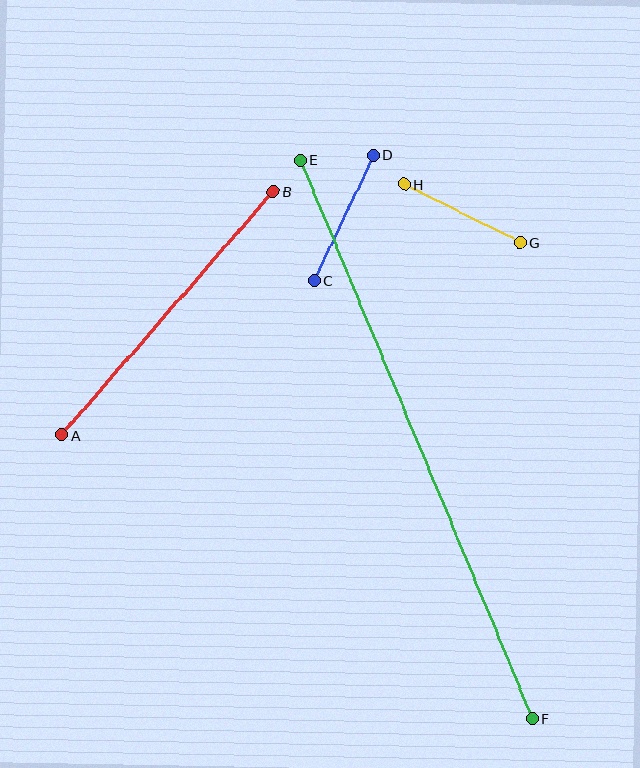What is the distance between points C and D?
The distance is approximately 139 pixels.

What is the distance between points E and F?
The distance is approximately 605 pixels.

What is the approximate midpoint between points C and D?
The midpoint is at approximately (344, 218) pixels.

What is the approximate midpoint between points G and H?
The midpoint is at approximately (462, 213) pixels.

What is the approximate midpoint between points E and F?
The midpoint is at approximately (416, 439) pixels.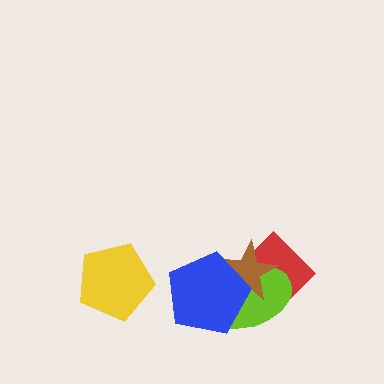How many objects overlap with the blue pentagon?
3 objects overlap with the blue pentagon.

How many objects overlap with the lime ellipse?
3 objects overlap with the lime ellipse.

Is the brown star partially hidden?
Yes, it is partially covered by another shape.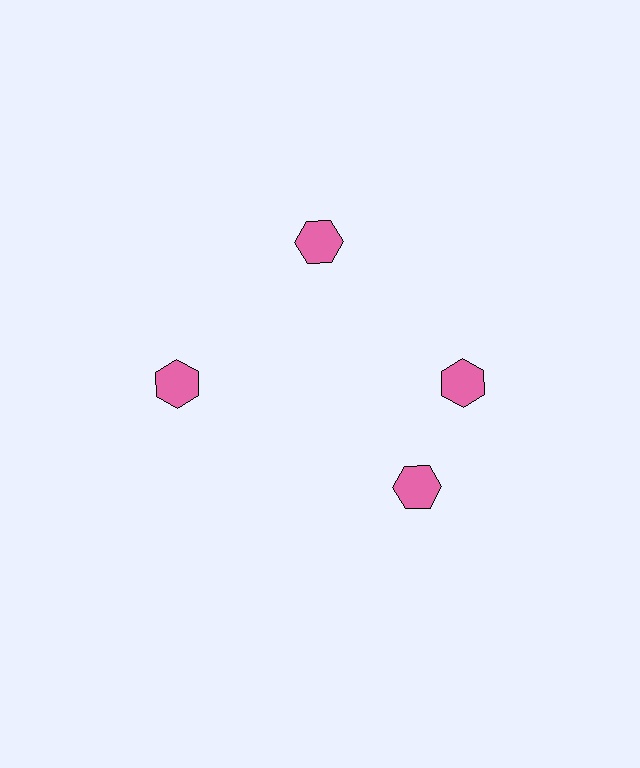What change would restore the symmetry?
The symmetry would be restored by rotating it back into even spacing with its neighbors so that all 4 hexagons sit at equal angles and equal distance from the center.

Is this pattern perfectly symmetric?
No. The 4 pink hexagons are arranged in a ring, but one element near the 6 o'clock position is rotated out of alignment along the ring, breaking the 4-fold rotational symmetry.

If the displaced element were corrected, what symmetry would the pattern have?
It would have 4-fold rotational symmetry — the pattern would map onto itself every 90 degrees.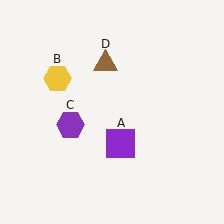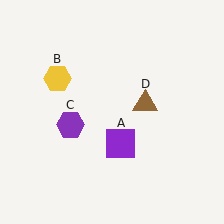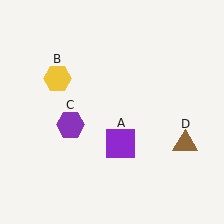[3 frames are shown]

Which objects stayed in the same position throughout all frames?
Purple square (object A) and yellow hexagon (object B) and purple hexagon (object C) remained stationary.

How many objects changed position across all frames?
1 object changed position: brown triangle (object D).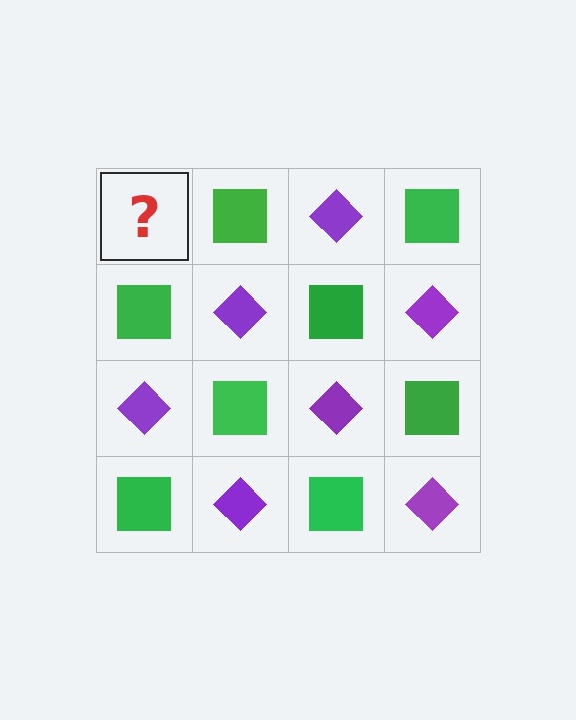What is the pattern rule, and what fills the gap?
The rule is that it alternates purple diamond and green square in a checkerboard pattern. The gap should be filled with a purple diamond.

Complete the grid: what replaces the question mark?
The question mark should be replaced with a purple diamond.